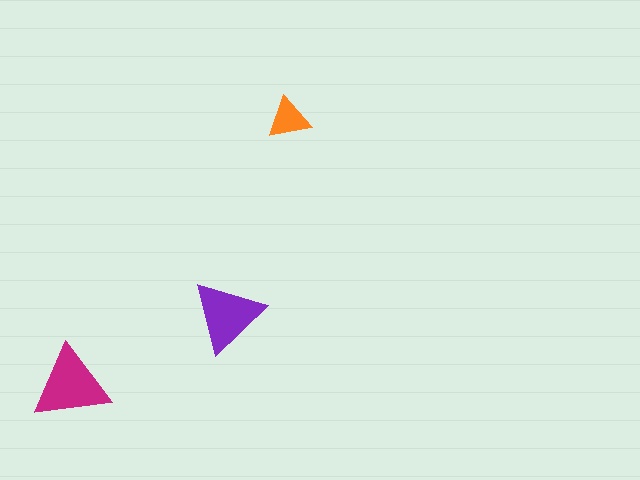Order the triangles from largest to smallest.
the magenta one, the purple one, the orange one.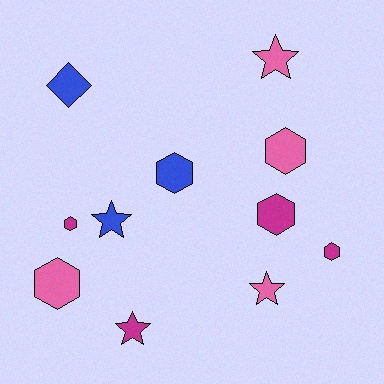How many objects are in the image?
There are 11 objects.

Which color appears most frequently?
Pink, with 4 objects.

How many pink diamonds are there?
There are no pink diamonds.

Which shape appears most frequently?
Hexagon, with 6 objects.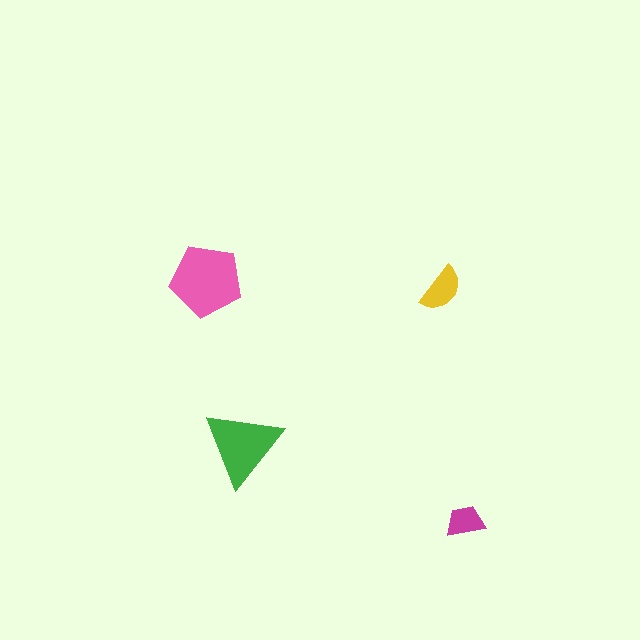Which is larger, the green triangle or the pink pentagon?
The pink pentagon.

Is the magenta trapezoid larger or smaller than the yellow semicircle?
Smaller.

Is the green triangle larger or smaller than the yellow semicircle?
Larger.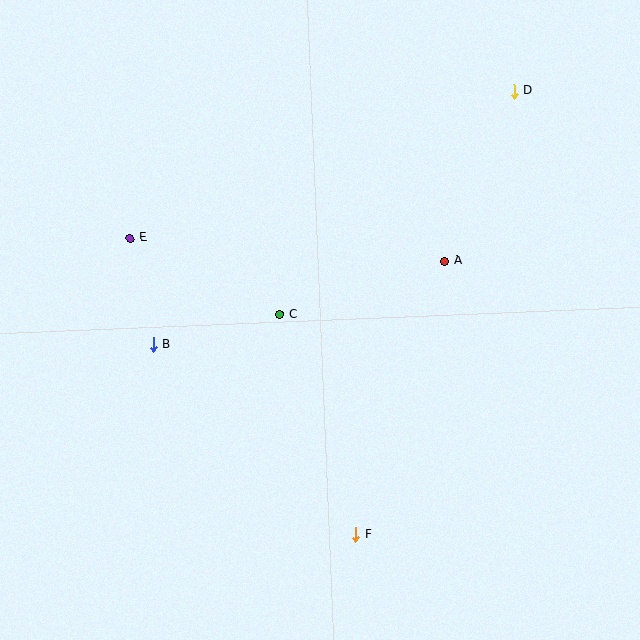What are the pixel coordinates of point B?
Point B is at (153, 344).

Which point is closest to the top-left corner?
Point E is closest to the top-left corner.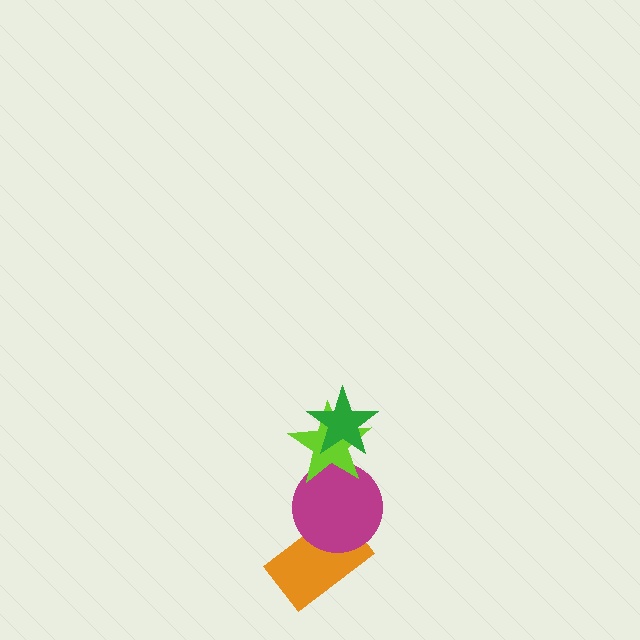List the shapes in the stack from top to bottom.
From top to bottom: the green star, the lime star, the magenta circle, the orange rectangle.